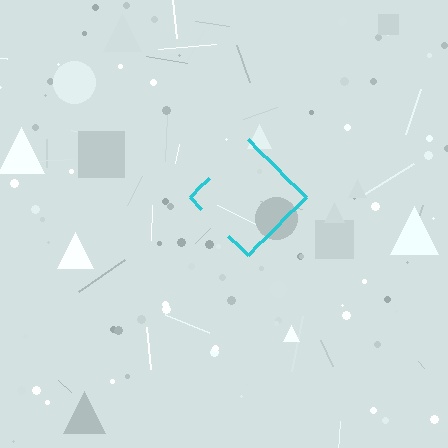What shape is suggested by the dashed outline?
The dashed outline suggests a diamond.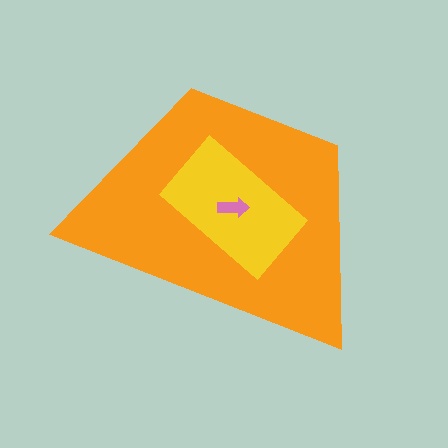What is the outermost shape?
The orange trapezoid.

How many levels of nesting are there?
3.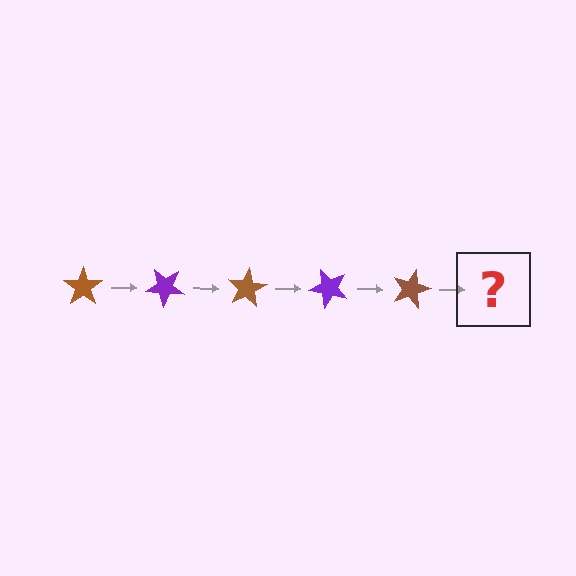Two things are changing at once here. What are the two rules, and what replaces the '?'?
The two rules are that it rotates 40 degrees each step and the color cycles through brown and purple. The '?' should be a purple star, rotated 200 degrees from the start.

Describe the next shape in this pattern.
It should be a purple star, rotated 200 degrees from the start.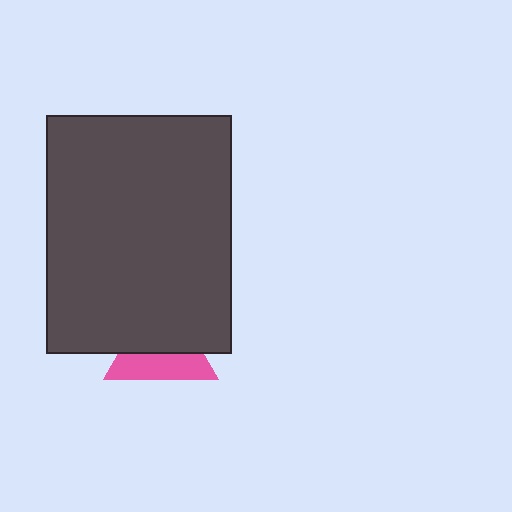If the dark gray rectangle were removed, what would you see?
You would see the complete pink triangle.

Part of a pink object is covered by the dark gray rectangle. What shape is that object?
It is a triangle.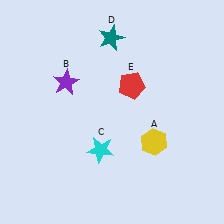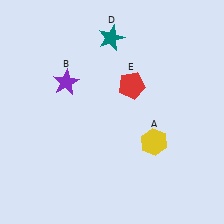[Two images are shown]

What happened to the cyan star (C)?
The cyan star (C) was removed in Image 2. It was in the bottom-left area of Image 1.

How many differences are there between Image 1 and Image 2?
There is 1 difference between the two images.